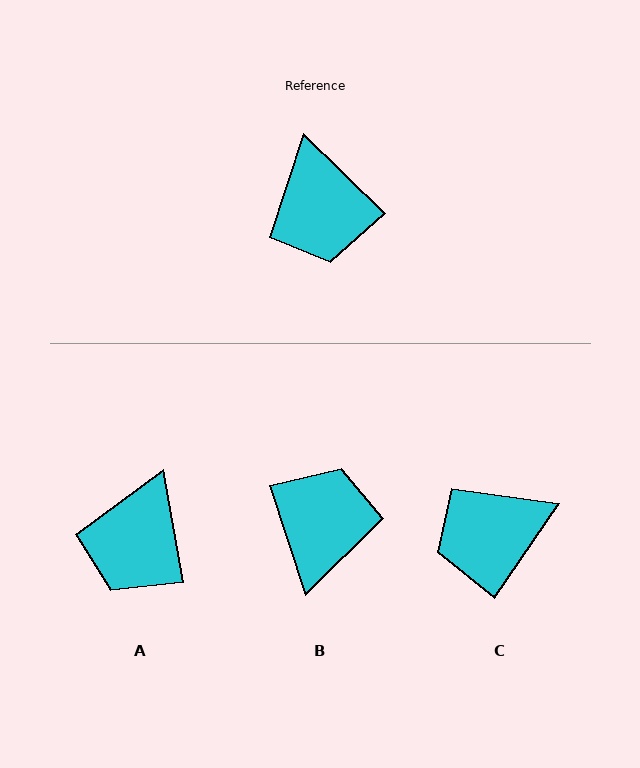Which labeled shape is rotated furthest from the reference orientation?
B, about 152 degrees away.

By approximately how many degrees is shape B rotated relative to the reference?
Approximately 152 degrees counter-clockwise.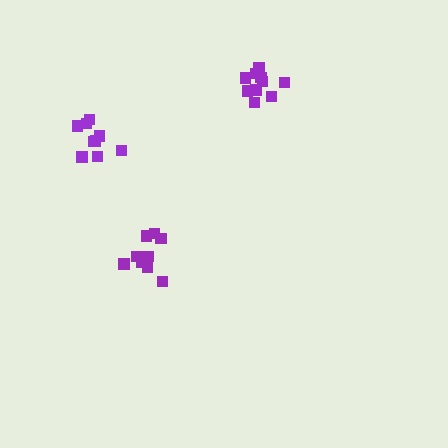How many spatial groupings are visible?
There are 3 spatial groupings.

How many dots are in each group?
Group 1: 10 dots, Group 2: 10 dots, Group 3: 9 dots (29 total).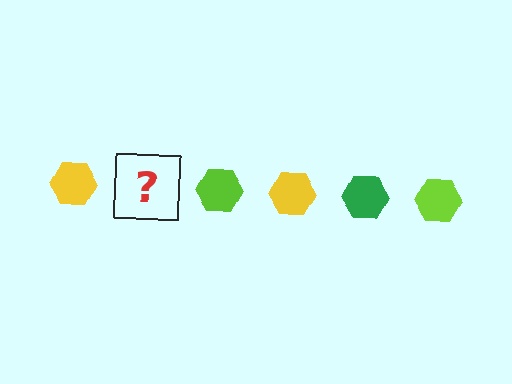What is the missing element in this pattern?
The missing element is a green hexagon.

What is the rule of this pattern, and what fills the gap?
The rule is that the pattern cycles through yellow, green, lime hexagons. The gap should be filled with a green hexagon.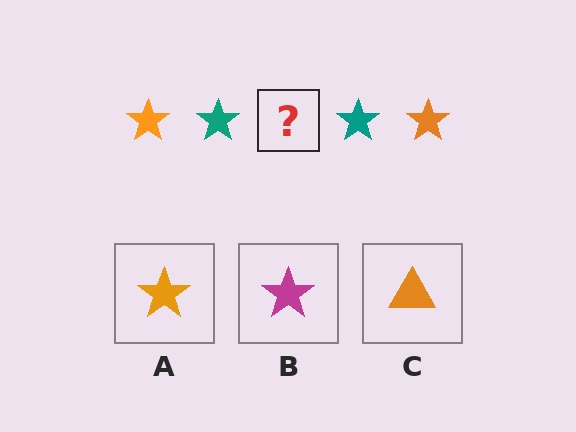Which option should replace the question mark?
Option A.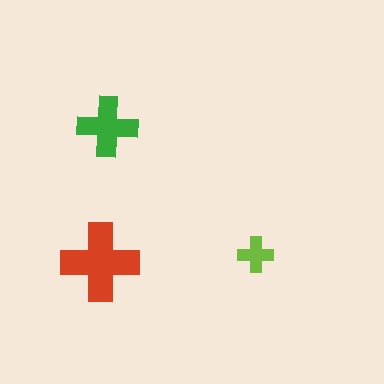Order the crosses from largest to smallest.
the red one, the green one, the lime one.